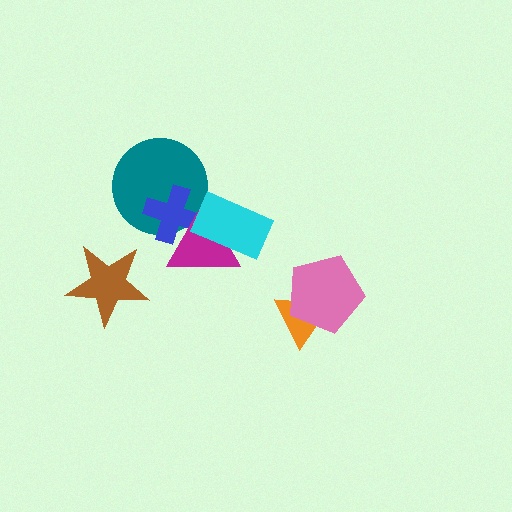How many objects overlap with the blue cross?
2 objects overlap with the blue cross.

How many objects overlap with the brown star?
0 objects overlap with the brown star.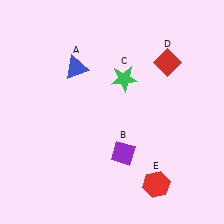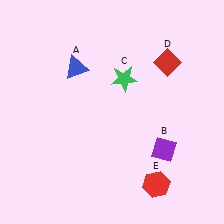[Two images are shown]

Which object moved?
The purple diamond (B) moved right.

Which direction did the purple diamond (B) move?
The purple diamond (B) moved right.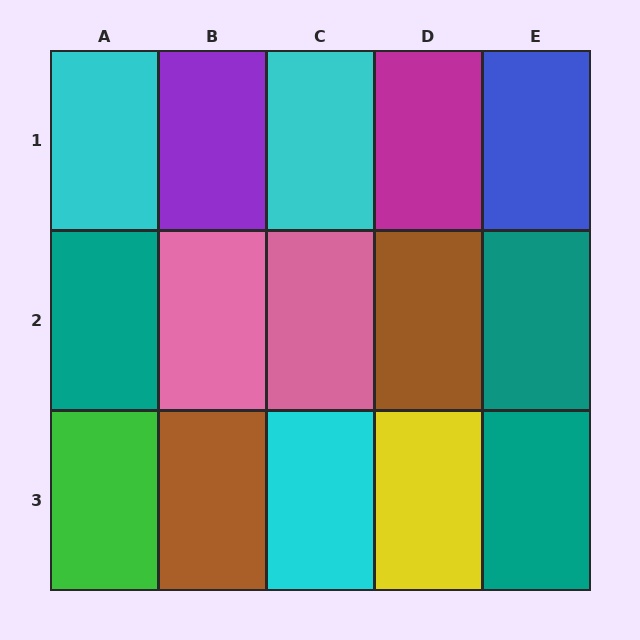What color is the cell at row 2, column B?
Pink.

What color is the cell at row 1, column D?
Magenta.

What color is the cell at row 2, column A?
Teal.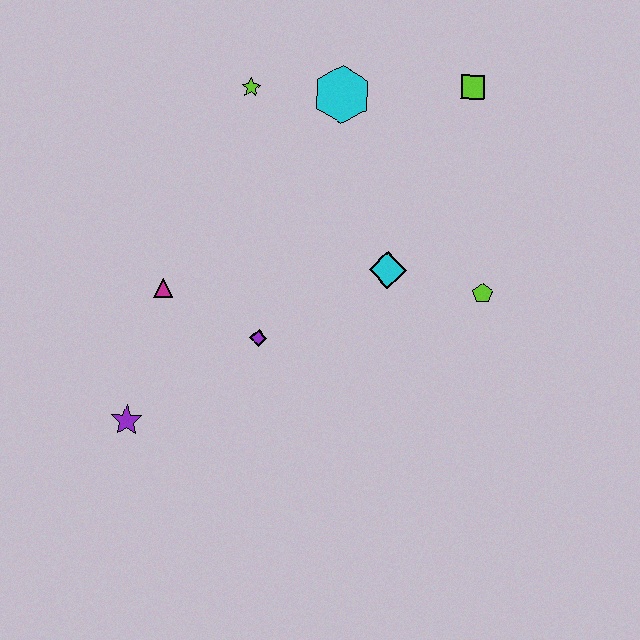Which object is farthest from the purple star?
The lime square is farthest from the purple star.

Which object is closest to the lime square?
The cyan hexagon is closest to the lime square.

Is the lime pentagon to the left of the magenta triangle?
No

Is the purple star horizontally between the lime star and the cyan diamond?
No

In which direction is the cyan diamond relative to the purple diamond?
The cyan diamond is to the right of the purple diamond.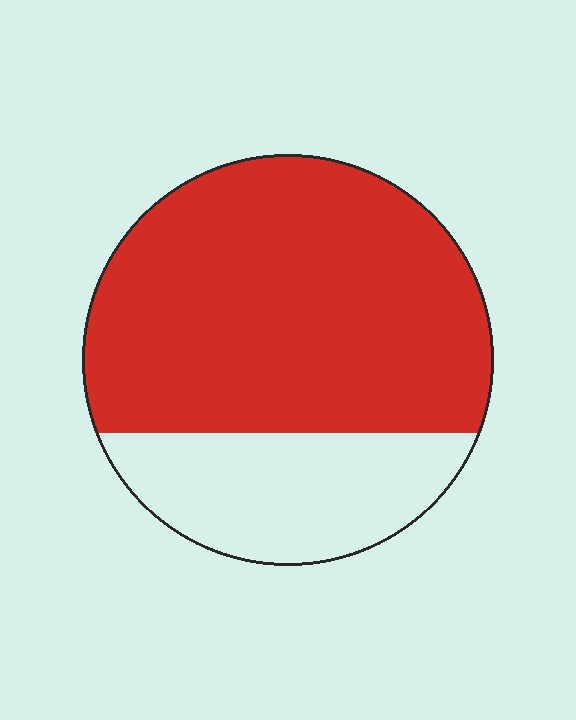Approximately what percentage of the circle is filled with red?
Approximately 70%.